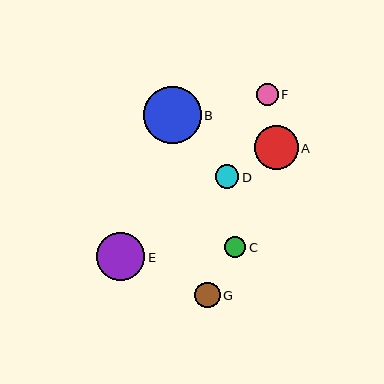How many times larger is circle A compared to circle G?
Circle A is approximately 1.7 times the size of circle G.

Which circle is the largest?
Circle B is the largest with a size of approximately 58 pixels.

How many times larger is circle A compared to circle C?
Circle A is approximately 2.0 times the size of circle C.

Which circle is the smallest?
Circle C is the smallest with a size of approximately 22 pixels.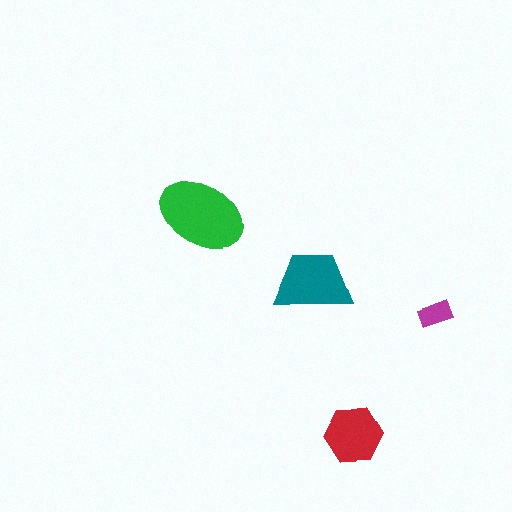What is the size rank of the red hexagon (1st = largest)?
3rd.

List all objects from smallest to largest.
The magenta rectangle, the red hexagon, the teal trapezoid, the green ellipse.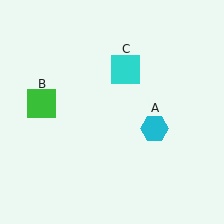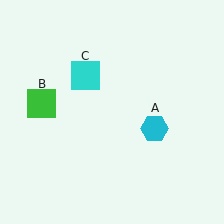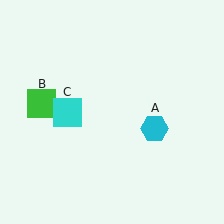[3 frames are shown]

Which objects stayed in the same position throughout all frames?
Cyan hexagon (object A) and green square (object B) remained stationary.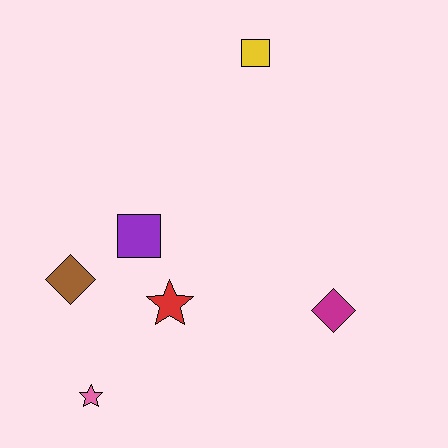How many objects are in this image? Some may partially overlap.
There are 6 objects.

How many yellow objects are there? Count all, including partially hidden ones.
There is 1 yellow object.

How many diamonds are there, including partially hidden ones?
There are 2 diamonds.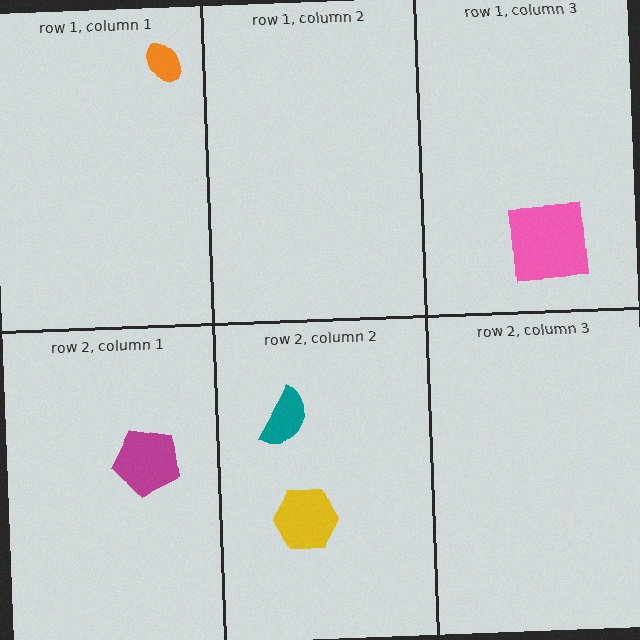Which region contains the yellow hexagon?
The row 2, column 2 region.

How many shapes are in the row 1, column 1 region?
1.